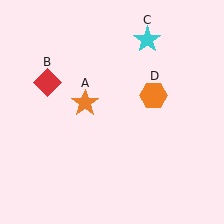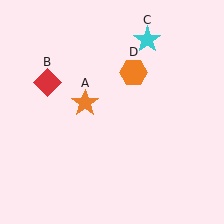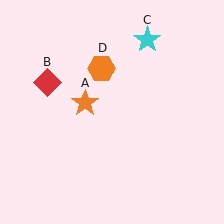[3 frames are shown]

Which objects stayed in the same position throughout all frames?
Orange star (object A) and red diamond (object B) and cyan star (object C) remained stationary.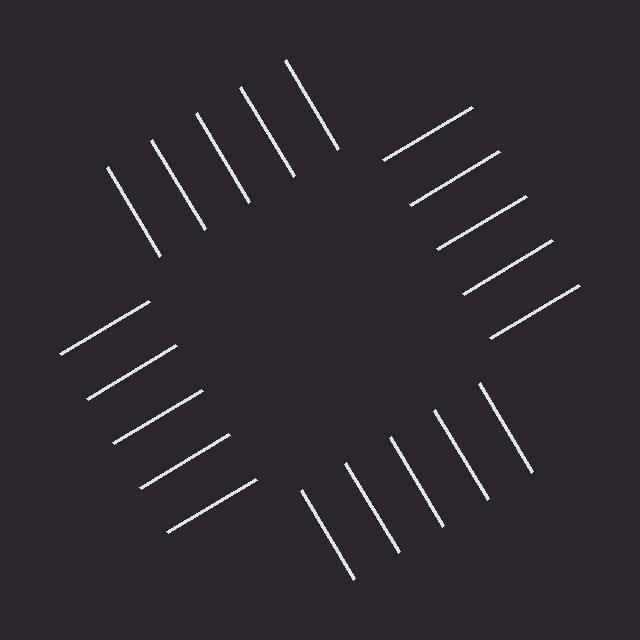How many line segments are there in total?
20 — 5 along each of the 4 edges.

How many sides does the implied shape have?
4 sides — the line-ends trace a square.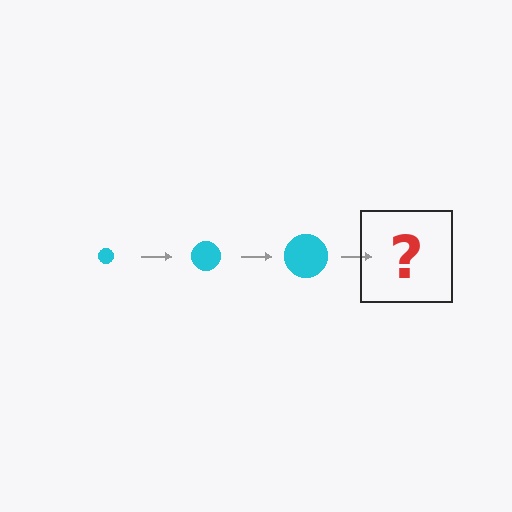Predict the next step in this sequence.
The next step is a cyan circle, larger than the previous one.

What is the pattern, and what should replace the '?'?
The pattern is that the circle gets progressively larger each step. The '?' should be a cyan circle, larger than the previous one.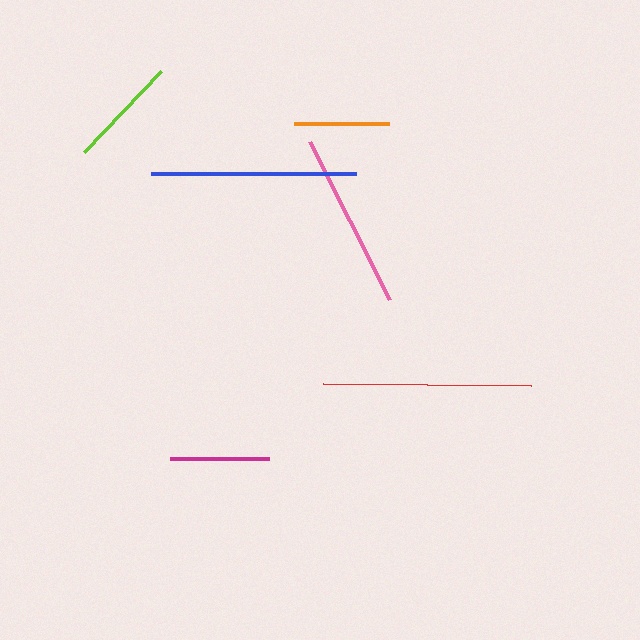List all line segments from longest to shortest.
From longest to shortest: red, blue, pink, lime, magenta, orange.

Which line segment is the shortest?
The orange line is the shortest at approximately 95 pixels.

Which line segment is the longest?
The red line is the longest at approximately 207 pixels.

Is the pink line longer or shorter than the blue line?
The blue line is longer than the pink line.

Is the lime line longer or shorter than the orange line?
The lime line is longer than the orange line.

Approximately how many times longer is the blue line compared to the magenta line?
The blue line is approximately 2.1 times the length of the magenta line.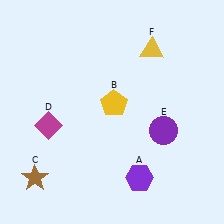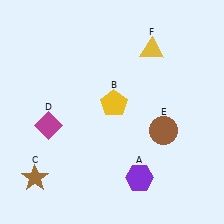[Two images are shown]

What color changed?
The circle (E) changed from purple in Image 1 to brown in Image 2.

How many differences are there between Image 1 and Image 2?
There is 1 difference between the two images.